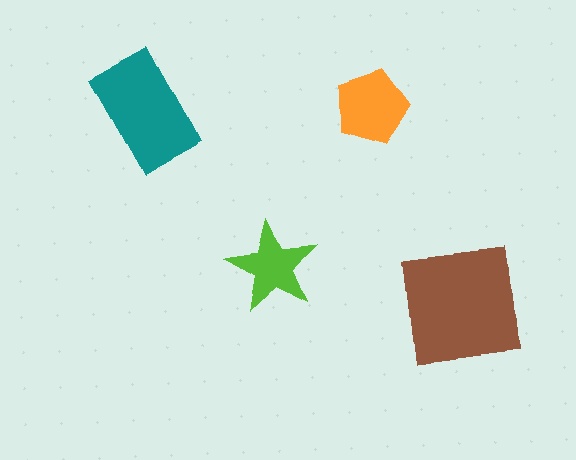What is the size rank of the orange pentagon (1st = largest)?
3rd.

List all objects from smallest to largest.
The lime star, the orange pentagon, the teal rectangle, the brown square.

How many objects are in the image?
There are 4 objects in the image.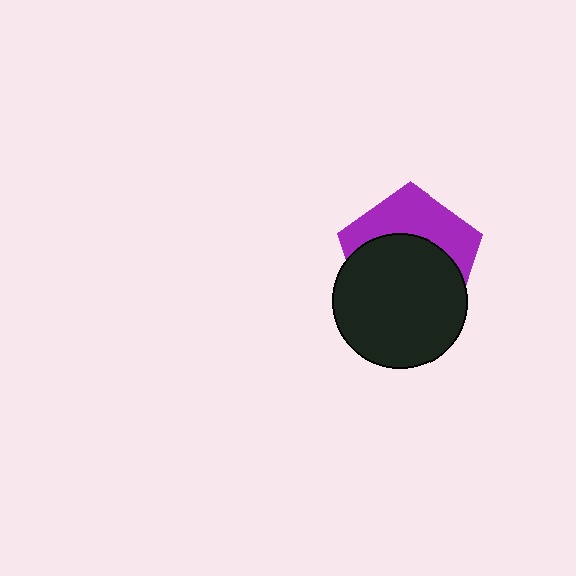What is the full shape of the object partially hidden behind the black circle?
The partially hidden object is a purple pentagon.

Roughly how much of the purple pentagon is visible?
A small part of it is visible (roughly 41%).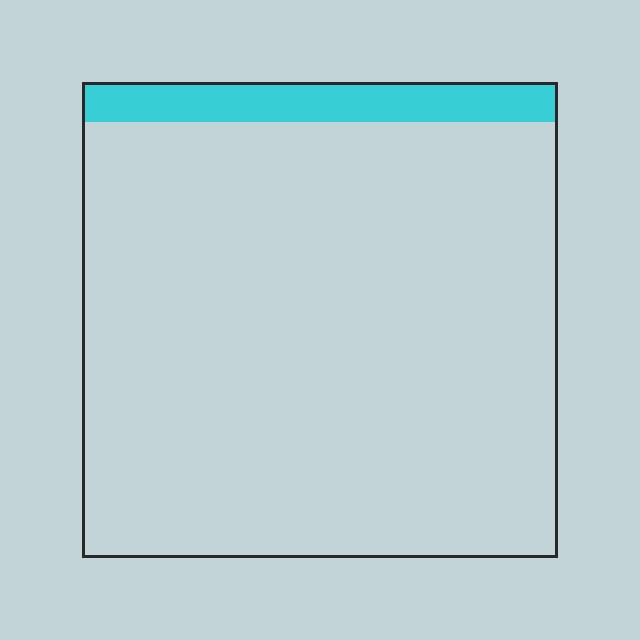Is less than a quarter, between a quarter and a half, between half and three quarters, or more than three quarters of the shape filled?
Less than a quarter.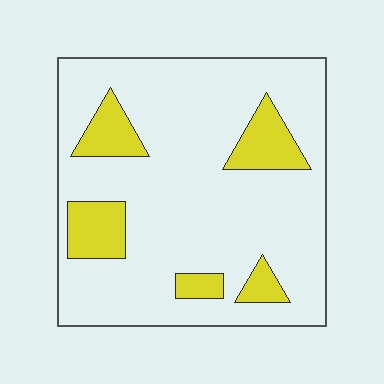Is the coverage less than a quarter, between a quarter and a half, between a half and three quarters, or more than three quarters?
Less than a quarter.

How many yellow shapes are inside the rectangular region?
5.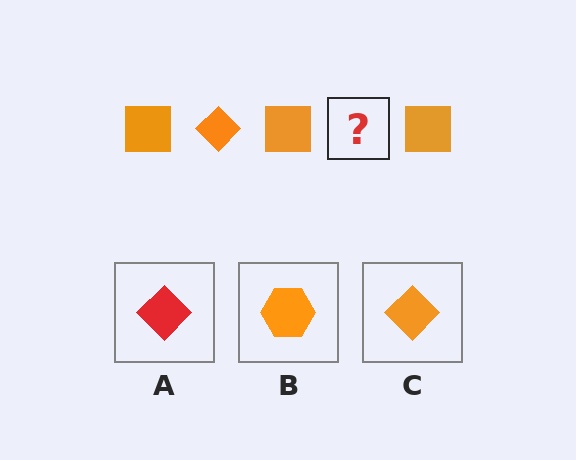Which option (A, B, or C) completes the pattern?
C.